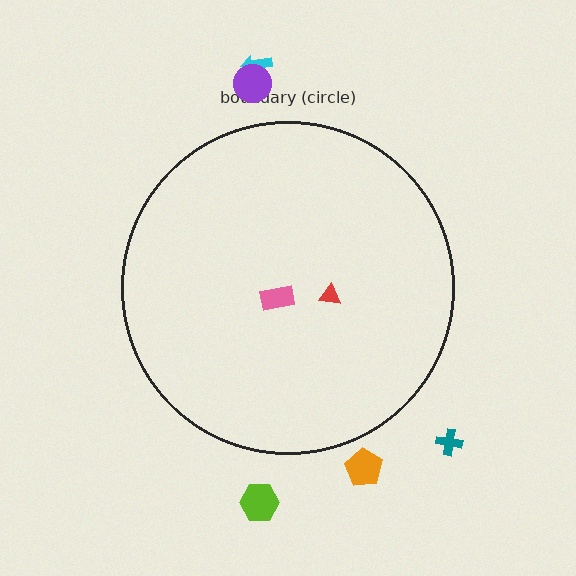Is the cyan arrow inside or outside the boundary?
Outside.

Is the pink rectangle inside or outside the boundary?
Inside.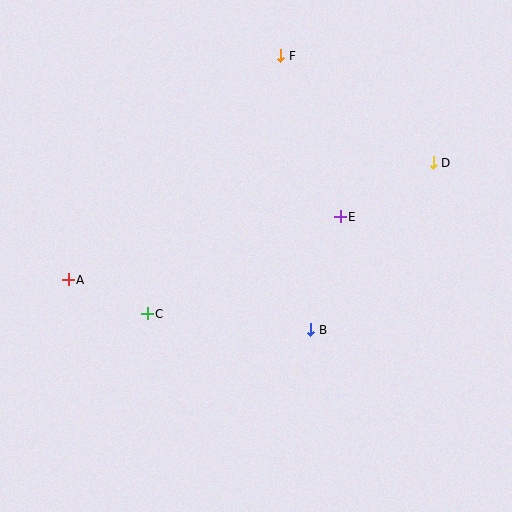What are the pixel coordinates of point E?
Point E is at (340, 217).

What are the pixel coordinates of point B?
Point B is at (311, 330).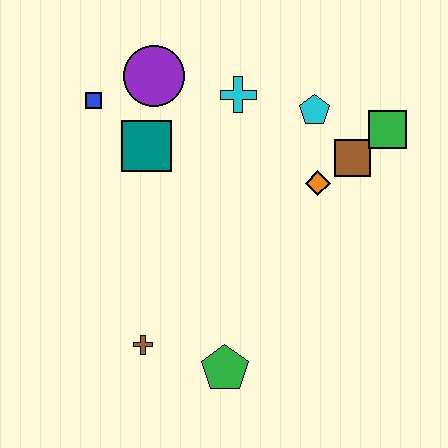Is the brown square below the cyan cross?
Yes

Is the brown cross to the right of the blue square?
Yes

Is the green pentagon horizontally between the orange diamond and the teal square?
Yes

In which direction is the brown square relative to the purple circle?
The brown square is to the right of the purple circle.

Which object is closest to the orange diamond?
The brown square is closest to the orange diamond.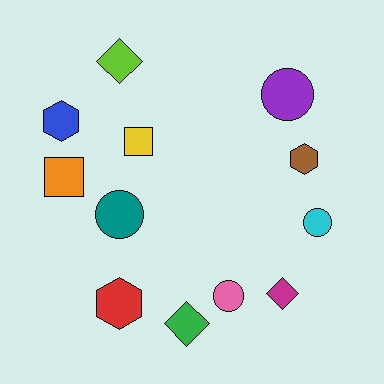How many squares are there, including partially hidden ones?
There are 2 squares.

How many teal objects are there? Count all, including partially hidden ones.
There is 1 teal object.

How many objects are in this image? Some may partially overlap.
There are 12 objects.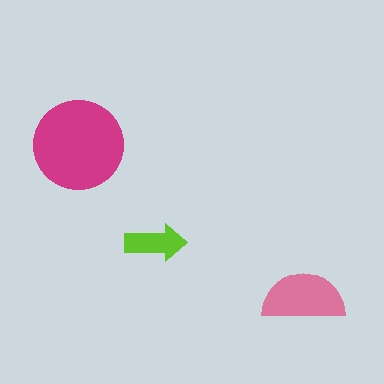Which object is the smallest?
The lime arrow.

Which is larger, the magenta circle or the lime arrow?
The magenta circle.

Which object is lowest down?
The pink semicircle is bottommost.